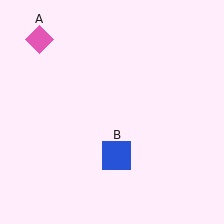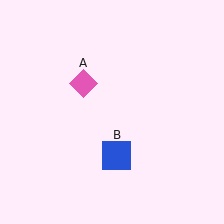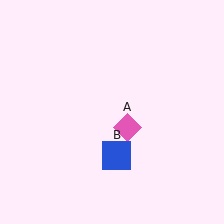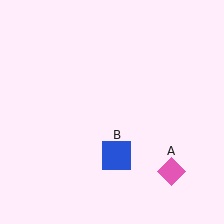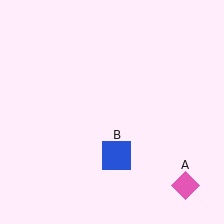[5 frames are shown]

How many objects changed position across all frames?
1 object changed position: pink diamond (object A).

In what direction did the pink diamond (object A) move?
The pink diamond (object A) moved down and to the right.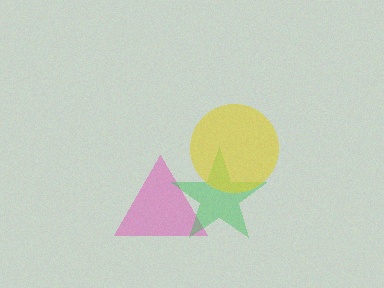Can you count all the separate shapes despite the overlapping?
Yes, there are 3 separate shapes.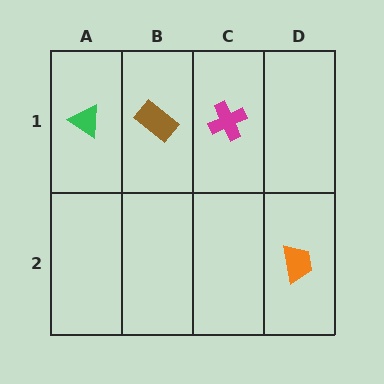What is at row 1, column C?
A magenta cross.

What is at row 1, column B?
A brown rectangle.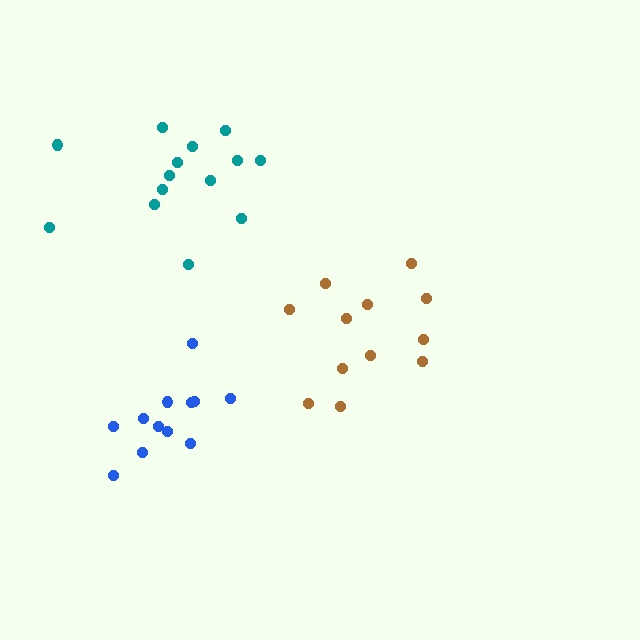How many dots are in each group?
Group 1: 14 dots, Group 2: 12 dots, Group 3: 12 dots (38 total).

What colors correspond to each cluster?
The clusters are colored: teal, brown, blue.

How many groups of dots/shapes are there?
There are 3 groups.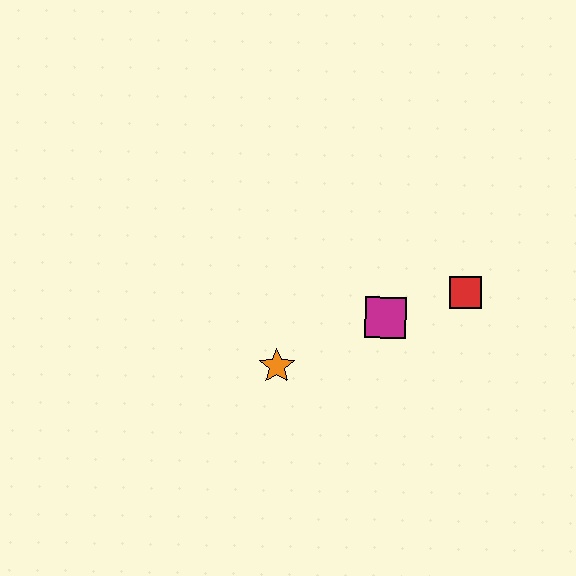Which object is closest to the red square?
The magenta square is closest to the red square.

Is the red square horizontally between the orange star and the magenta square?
No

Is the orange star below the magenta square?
Yes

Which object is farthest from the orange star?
The red square is farthest from the orange star.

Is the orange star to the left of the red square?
Yes